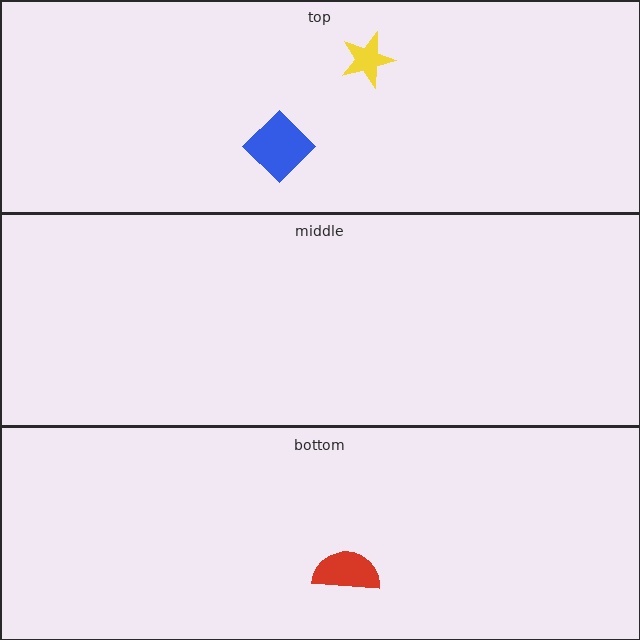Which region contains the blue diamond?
The top region.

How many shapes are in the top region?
2.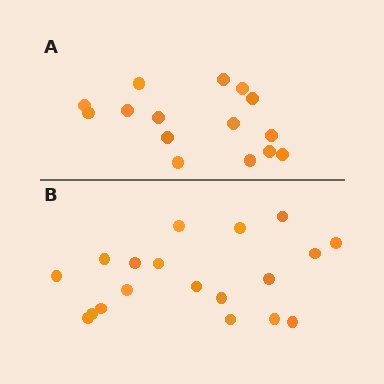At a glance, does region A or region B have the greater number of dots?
Region B (the bottom region) has more dots.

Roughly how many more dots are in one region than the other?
Region B has about 4 more dots than region A.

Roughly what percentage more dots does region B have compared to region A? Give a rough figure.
About 25% more.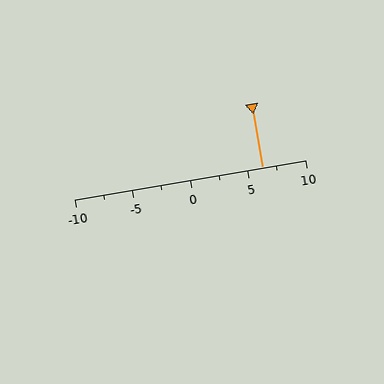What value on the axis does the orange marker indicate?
The marker indicates approximately 6.2.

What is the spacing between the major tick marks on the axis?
The major ticks are spaced 5 apart.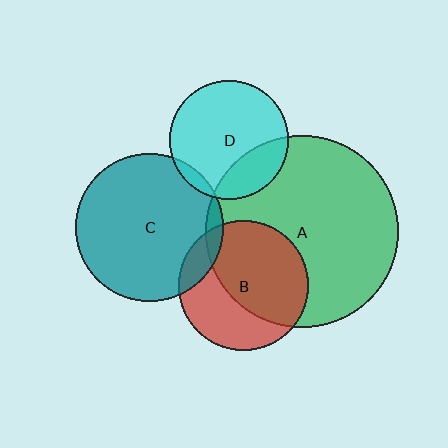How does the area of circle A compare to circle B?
Approximately 2.2 times.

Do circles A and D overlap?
Yes.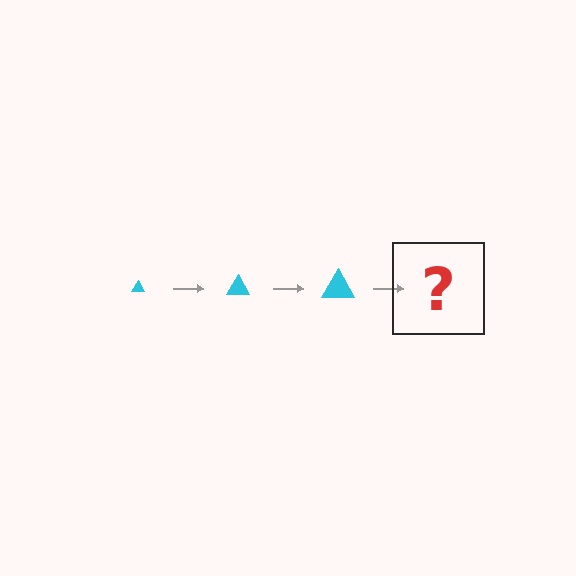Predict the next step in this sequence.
The next step is a cyan triangle, larger than the previous one.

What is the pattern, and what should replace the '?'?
The pattern is that the triangle gets progressively larger each step. The '?' should be a cyan triangle, larger than the previous one.